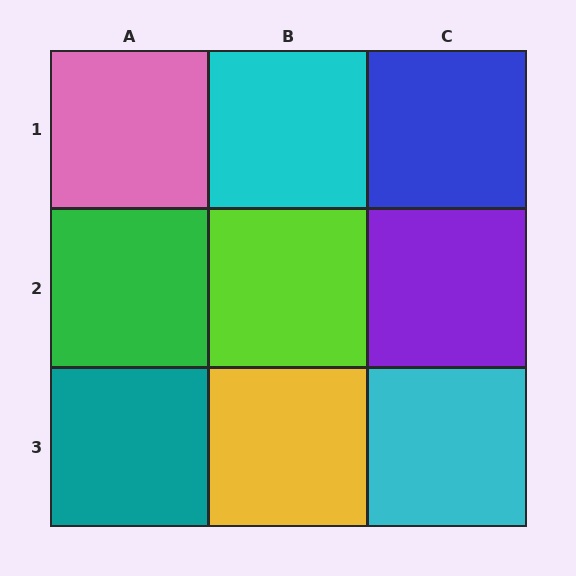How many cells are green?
1 cell is green.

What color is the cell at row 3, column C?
Cyan.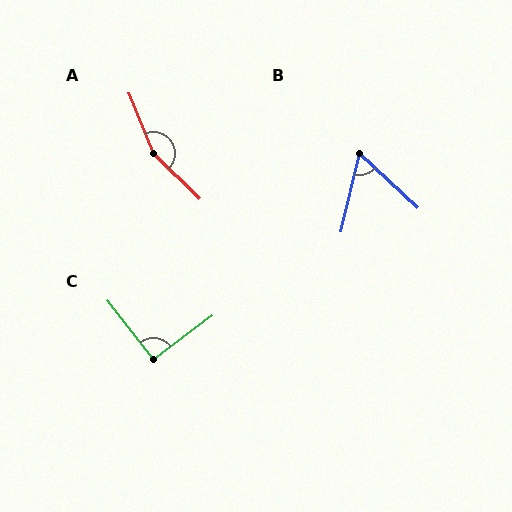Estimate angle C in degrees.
Approximately 91 degrees.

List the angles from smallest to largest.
B (60°), C (91°), A (157°).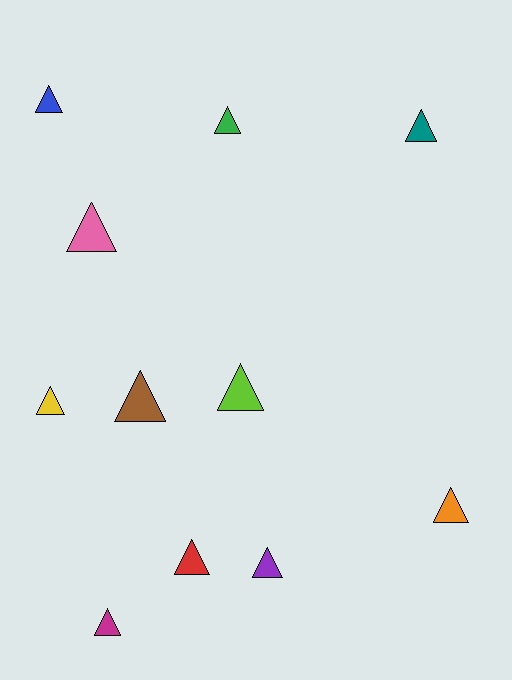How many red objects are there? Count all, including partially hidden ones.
There is 1 red object.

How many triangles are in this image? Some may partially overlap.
There are 11 triangles.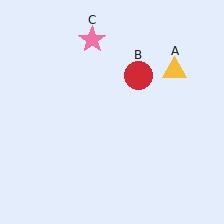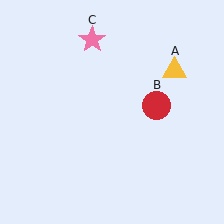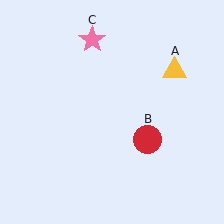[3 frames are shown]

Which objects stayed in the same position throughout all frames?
Yellow triangle (object A) and pink star (object C) remained stationary.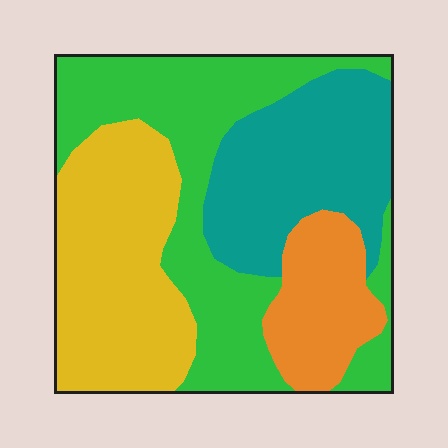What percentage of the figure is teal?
Teal takes up between a sixth and a third of the figure.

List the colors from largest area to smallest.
From largest to smallest: green, yellow, teal, orange.